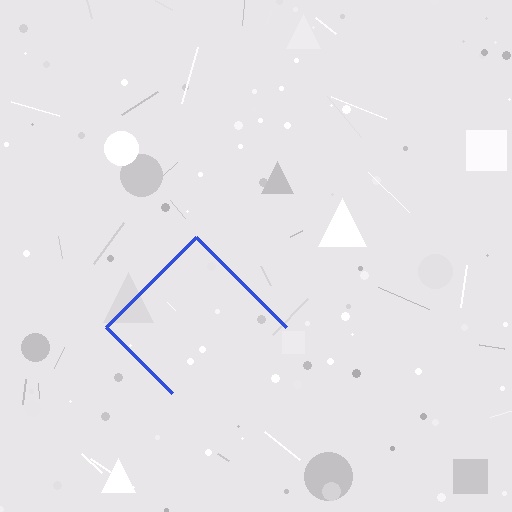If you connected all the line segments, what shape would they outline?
They would outline a diamond.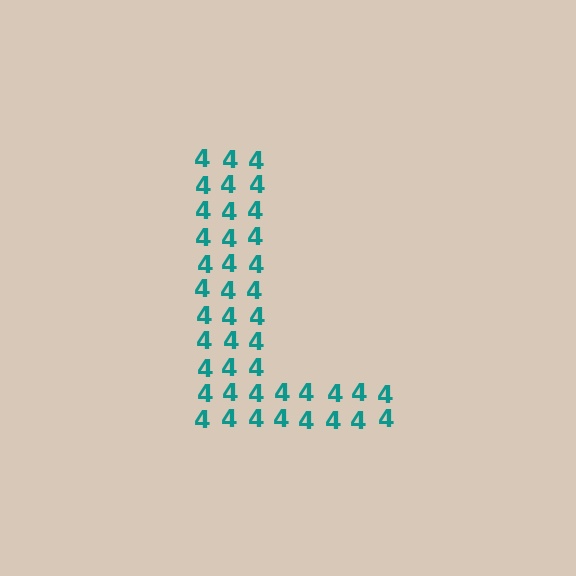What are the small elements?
The small elements are digit 4's.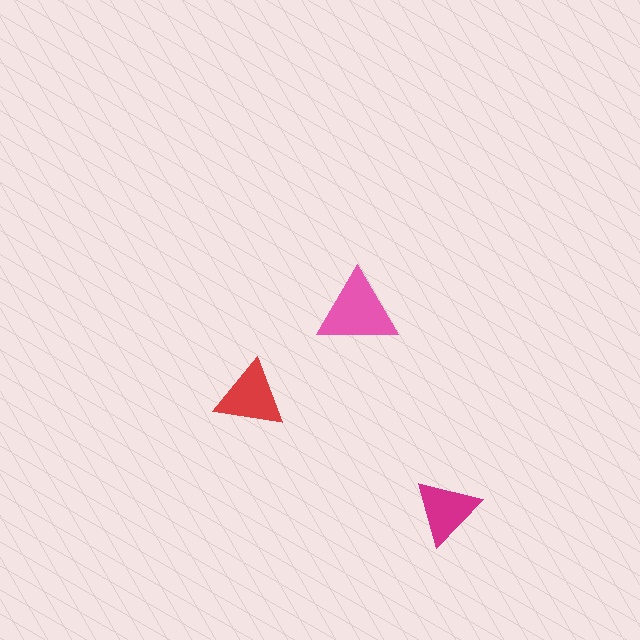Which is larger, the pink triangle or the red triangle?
The pink one.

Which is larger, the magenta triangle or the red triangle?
The red one.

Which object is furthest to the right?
The magenta triangle is rightmost.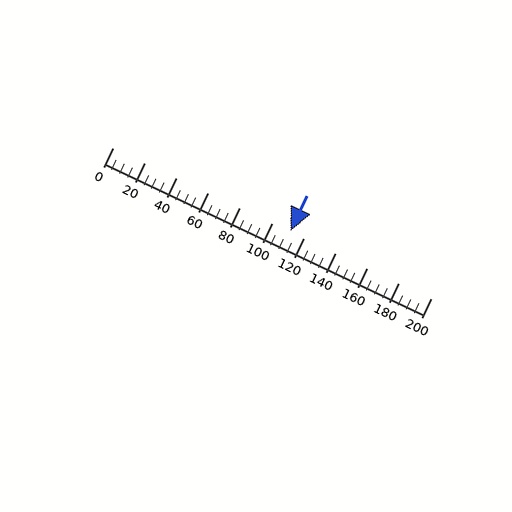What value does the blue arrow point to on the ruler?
The blue arrow points to approximately 111.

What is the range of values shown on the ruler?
The ruler shows values from 0 to 200.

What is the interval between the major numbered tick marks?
The major tick marks are spaced 20 units apart.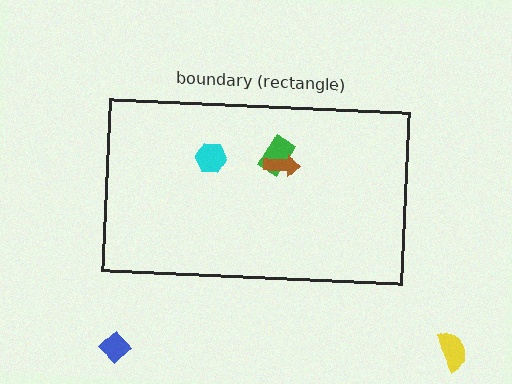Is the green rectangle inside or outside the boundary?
Inside.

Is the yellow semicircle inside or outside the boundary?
Outside.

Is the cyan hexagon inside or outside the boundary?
Inside.